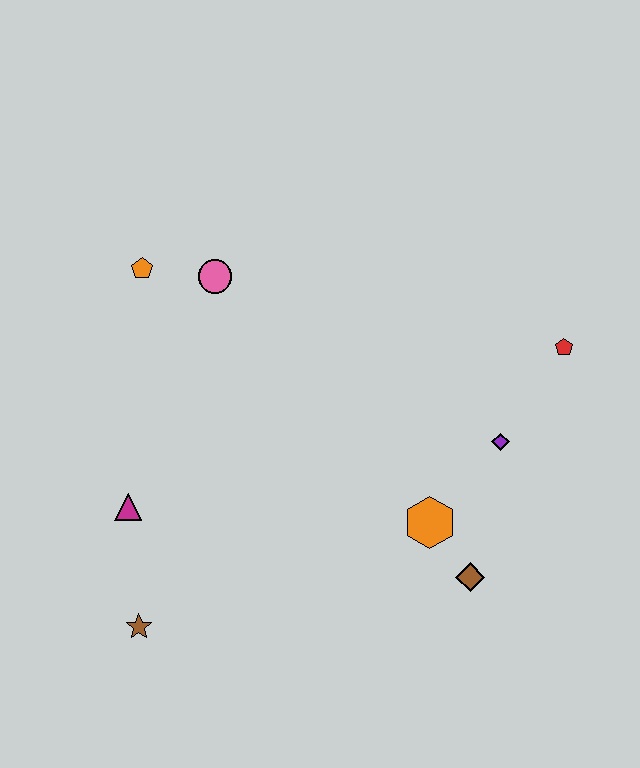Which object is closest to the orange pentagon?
The pink circle is closest to the orange pentagon.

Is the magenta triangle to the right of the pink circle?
No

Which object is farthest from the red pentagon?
The brown star is farthest from the red pentagon.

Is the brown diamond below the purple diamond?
Yes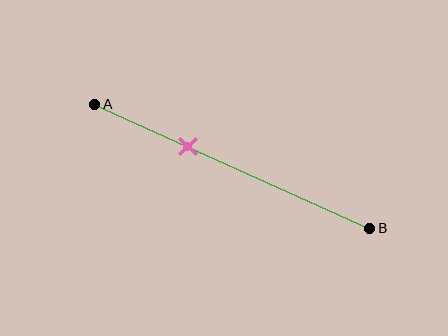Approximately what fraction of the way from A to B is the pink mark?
The pink mark is approximately 35% of the way from A to B.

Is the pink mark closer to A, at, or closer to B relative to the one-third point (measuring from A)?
The pink mark is approximately at the one-third point of segment AB.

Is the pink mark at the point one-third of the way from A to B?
Yes, the mark is approximately at the one-third point.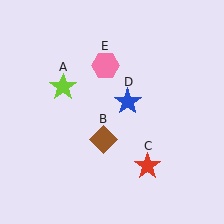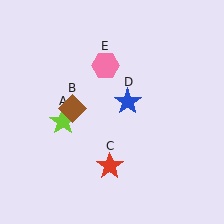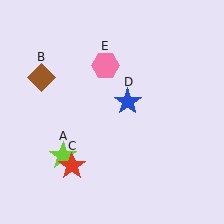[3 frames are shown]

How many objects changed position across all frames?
3 objects changed position: lime star (object A), brown diamond (object B), red star (object C).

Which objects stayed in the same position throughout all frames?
Blue star (object D) and pink hexagon (object E) remained stationary.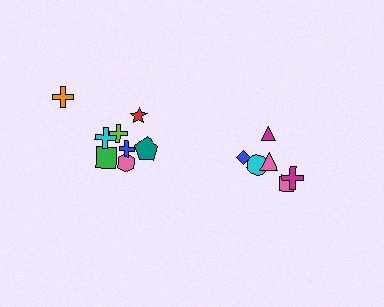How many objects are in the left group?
There are 8 objects.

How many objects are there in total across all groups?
There are 14 objects.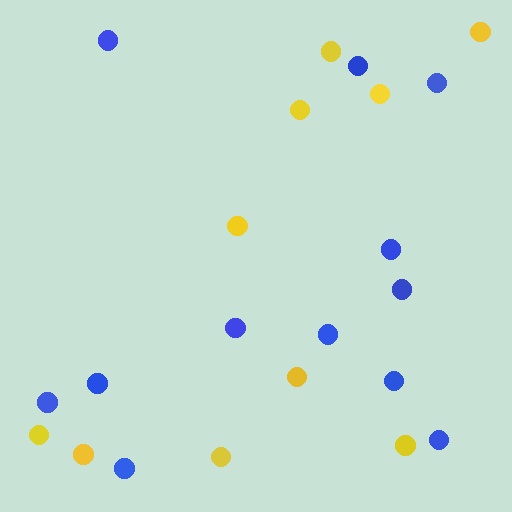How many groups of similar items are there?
There are 2 groups: one group of blue circles (12) and one group of yellow circles (10).